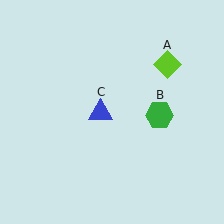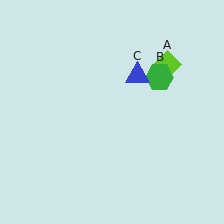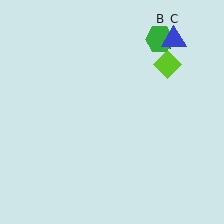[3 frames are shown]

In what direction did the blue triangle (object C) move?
The blue triangle (object C) moved up and to the right.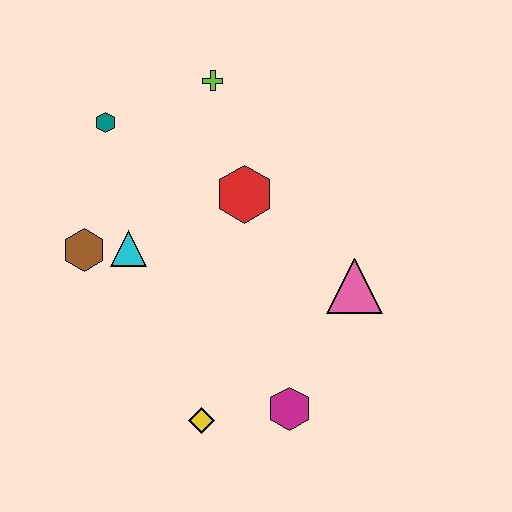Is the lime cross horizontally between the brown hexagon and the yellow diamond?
No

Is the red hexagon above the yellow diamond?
Yes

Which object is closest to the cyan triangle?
The brown hexagon is closest to the cyan triangle.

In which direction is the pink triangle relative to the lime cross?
The pink triangle is below the lime cross.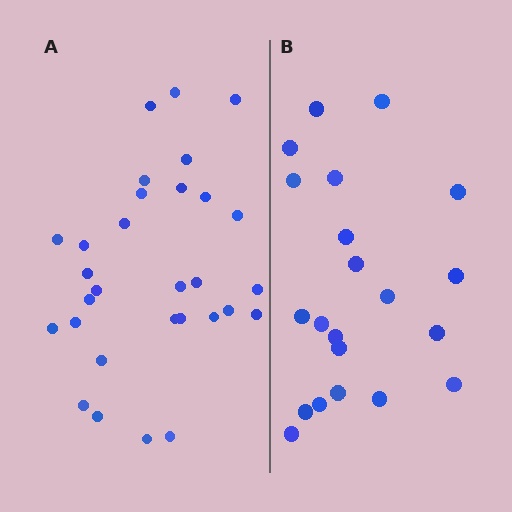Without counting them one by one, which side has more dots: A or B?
Region A (the left region) has more dots.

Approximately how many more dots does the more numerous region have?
Region A has roughly 8 or so more dots than region B.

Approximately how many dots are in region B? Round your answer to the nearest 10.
About 20 dots. (The exact count is 21, which rounds to 20.)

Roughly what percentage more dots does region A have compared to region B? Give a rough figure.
About 45% more.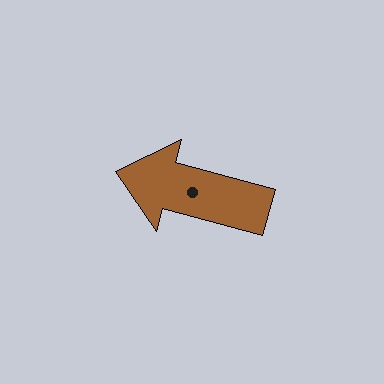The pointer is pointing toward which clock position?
Roughly 10 o'clock.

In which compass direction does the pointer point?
West.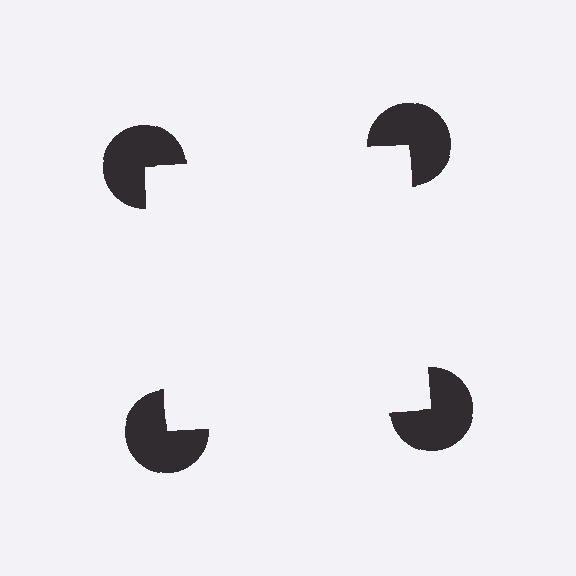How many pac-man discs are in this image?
There are 4 — one at each vertex of the illusory square.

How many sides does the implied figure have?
4 sides.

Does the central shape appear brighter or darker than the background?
It typically appears slightly brighter than the background, even though no actual brightness change is drawn.